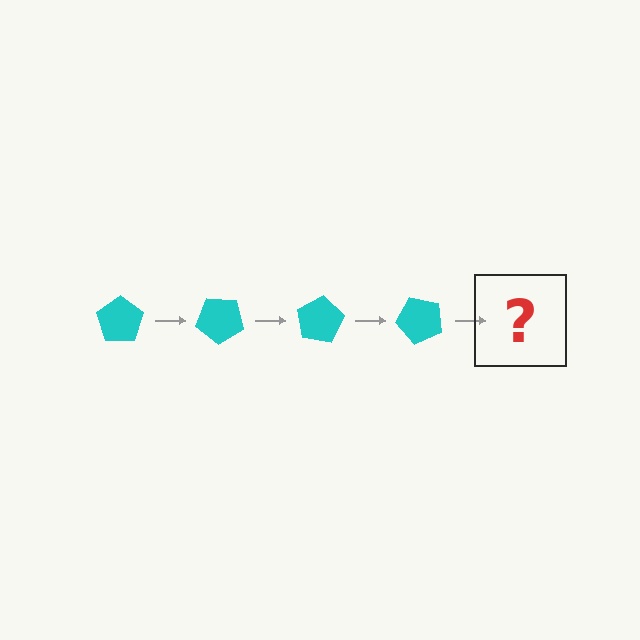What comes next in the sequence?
The next element should be a cyan pentagon rotated 160 degrees.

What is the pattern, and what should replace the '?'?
The pattern is that the pentagon rotates 40 degrees each step. The '?' should be a cyan pentagon rotated 160 degrees.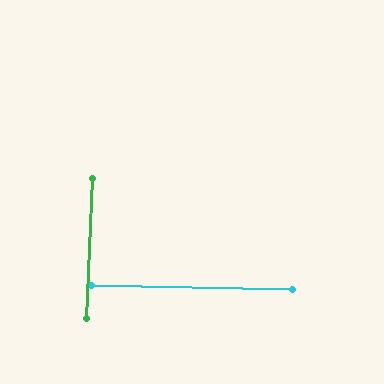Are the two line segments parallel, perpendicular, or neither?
Perpendicular — they meet at approximately 88°.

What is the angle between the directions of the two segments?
Approximately 88 degrees.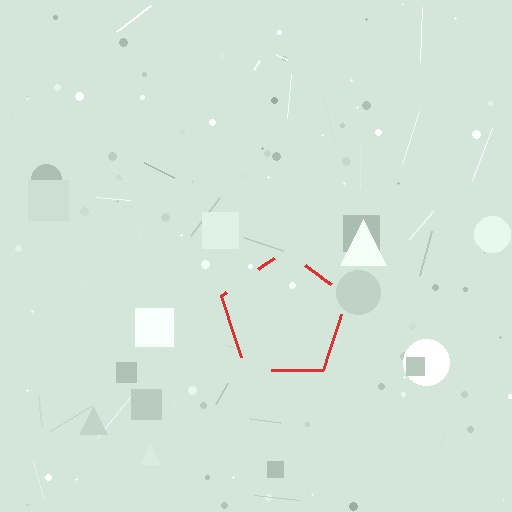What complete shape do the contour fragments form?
The contour fragments form a pentagon.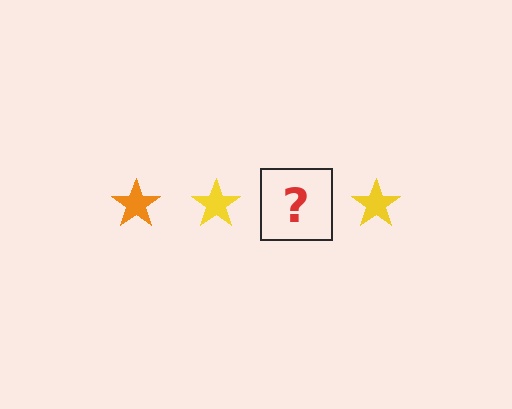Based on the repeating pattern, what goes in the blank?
The blank should be an orange star.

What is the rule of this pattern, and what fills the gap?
The rule is that the pattern cycles through orange, yellow stars. The gap should be filled with an orange star.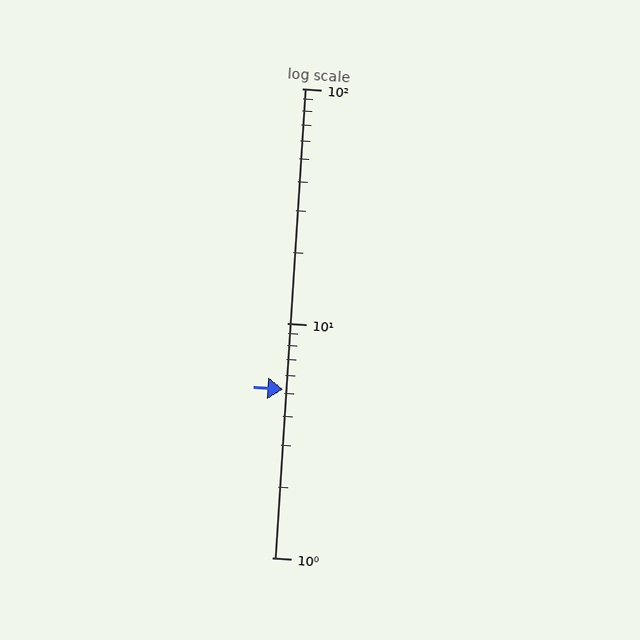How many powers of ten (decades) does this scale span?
The scale spans 2 decades, from 1 to 100.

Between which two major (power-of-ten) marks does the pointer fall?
The pointer is between 1 and 10.